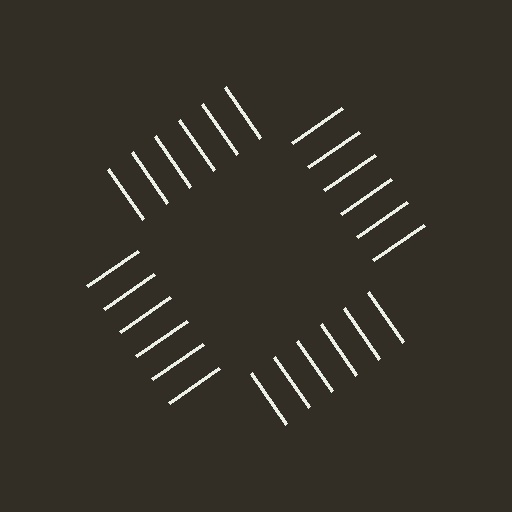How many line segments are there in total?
24 — 6 along each of the 4 edges.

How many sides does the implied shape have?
4 sides — the line-ends trace a square.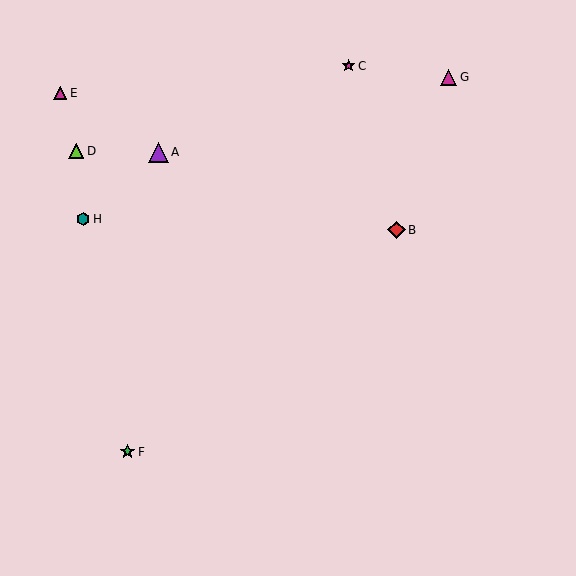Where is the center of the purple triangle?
The center of the purple triangle is at (158, 152).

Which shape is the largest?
The purple triangle (labeled A) is the largest.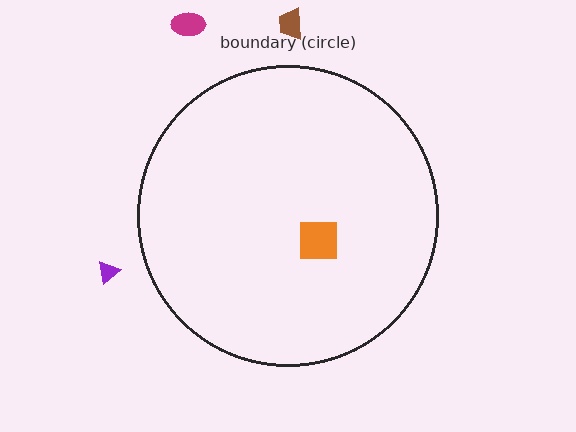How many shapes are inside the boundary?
1 inside, 3 outside.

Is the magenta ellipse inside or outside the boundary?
Outside.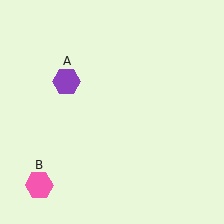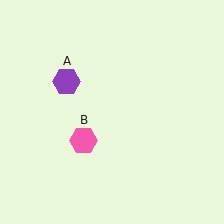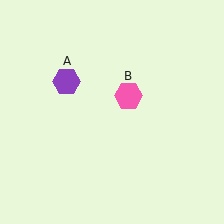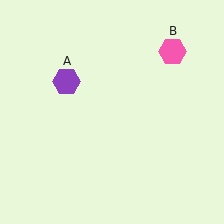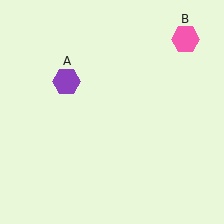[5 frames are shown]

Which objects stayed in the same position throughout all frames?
Purple hexagon (object A) remained stationary.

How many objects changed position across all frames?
1 object changed position: pink hexagon (object B).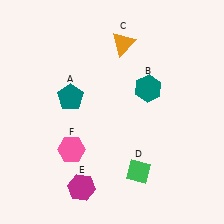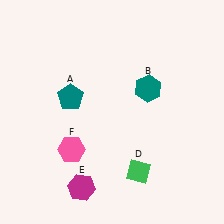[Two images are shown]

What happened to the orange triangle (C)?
The orange triangle (C) was removed in Image 2. It was in the top-right area of Image 1.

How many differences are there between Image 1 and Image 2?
There is 1 difference between the two images.